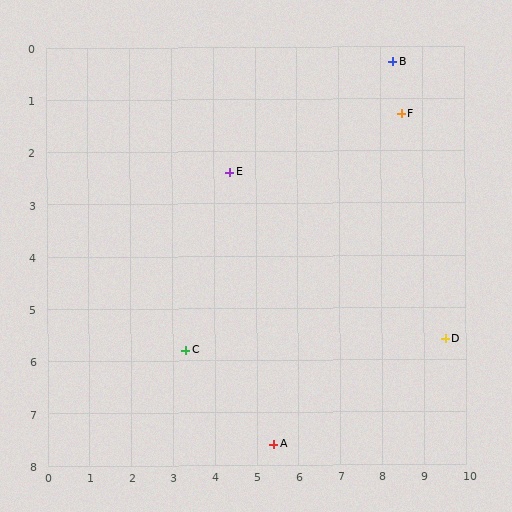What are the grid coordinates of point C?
Point C is at approximately (3.3, 5.8).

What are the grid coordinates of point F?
Point F is at approximately (8.5, 1.3).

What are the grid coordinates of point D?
Point D is at approximately (9.5, 5.6).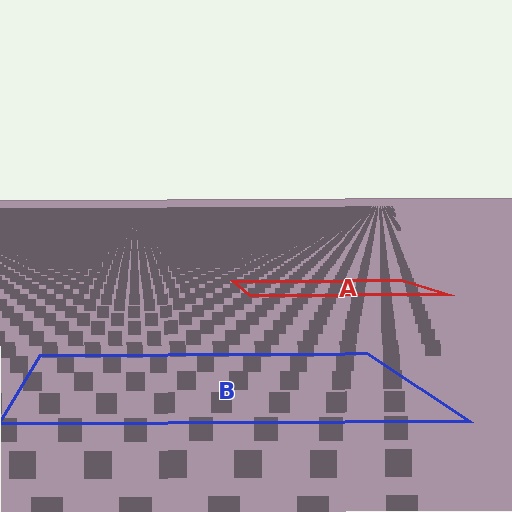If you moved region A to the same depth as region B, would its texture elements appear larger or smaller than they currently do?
They would appear larger. At a closer depth, the same texture elements are projected at a bigger on-screen size.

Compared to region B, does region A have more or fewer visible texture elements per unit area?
Region A has more texture elements per unit area — they are packed more densely because it is farther away.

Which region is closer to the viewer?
Region B is closer. The texture elements there are larger and more spread out.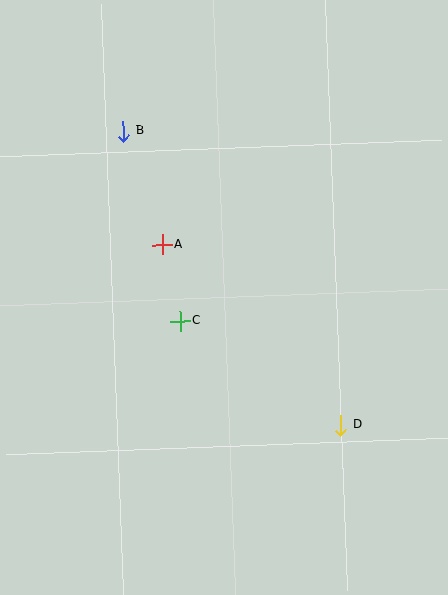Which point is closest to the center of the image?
Point C at (180, 321) is closest to the center.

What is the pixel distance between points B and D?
The distance between B and D is 366 pixels.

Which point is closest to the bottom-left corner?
Point C is closest to the bottom-left corner.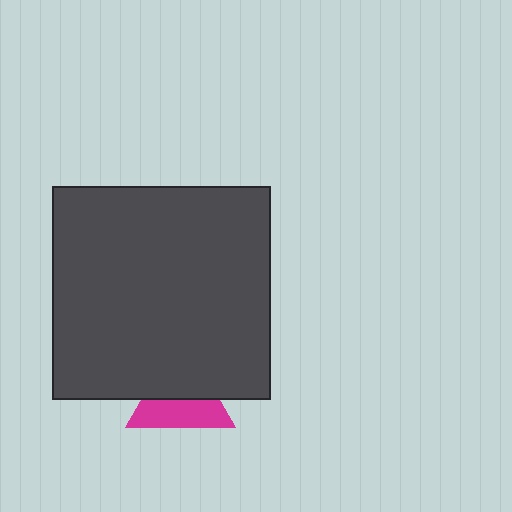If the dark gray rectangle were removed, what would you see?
You would see the complete magenta triangle.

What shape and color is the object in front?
The object in front is a dark gray rectangle.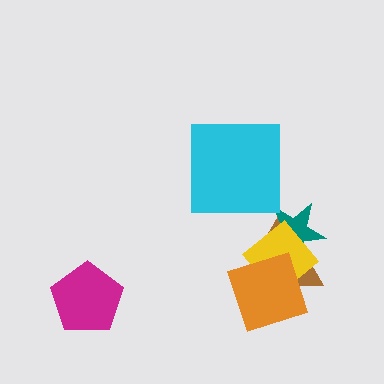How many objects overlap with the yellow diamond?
3 objects overlap with the yellow diamond.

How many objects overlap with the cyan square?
0 objects overlap with the cyan square.